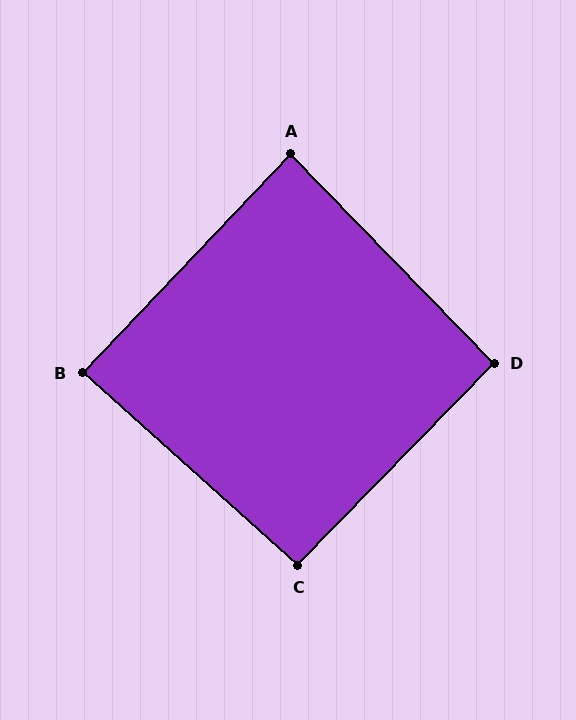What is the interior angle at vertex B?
Approximately 88 degrees (approximately right).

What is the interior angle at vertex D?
Approximately 92 degrees (approximately right).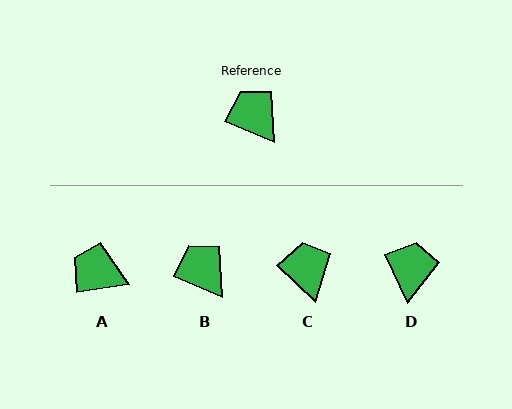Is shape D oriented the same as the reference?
No, it is off by about 41 degrees.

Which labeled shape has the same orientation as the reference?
B.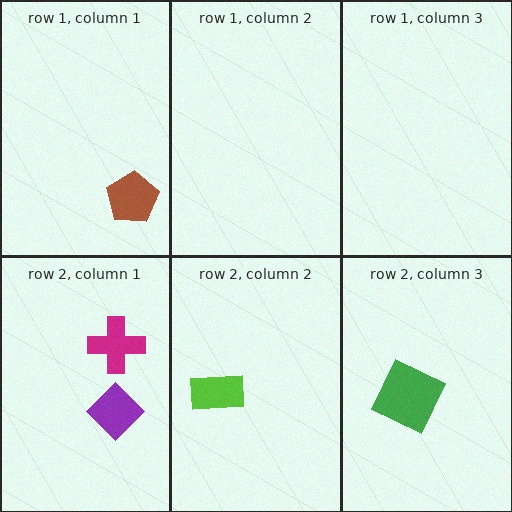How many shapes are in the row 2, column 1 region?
2.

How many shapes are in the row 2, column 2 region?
1.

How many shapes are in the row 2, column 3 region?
1.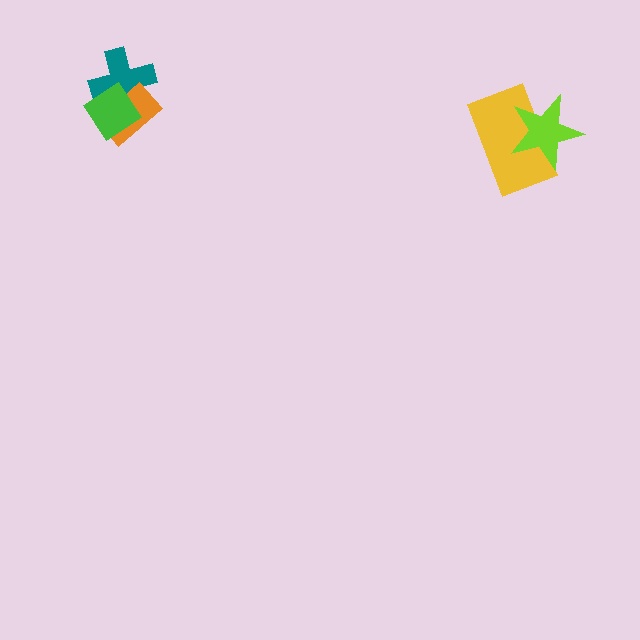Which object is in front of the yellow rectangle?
The lime star is in front of the yellow rectangle.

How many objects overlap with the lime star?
1 object overlaps with the lime star.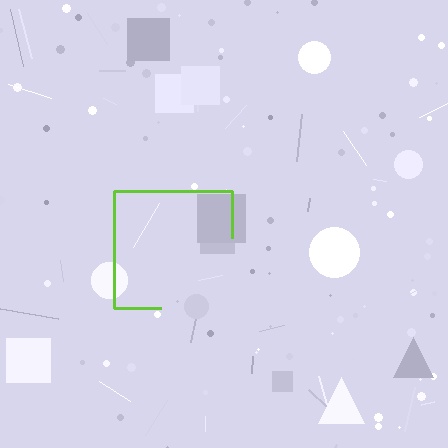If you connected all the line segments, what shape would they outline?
They would outline a square.